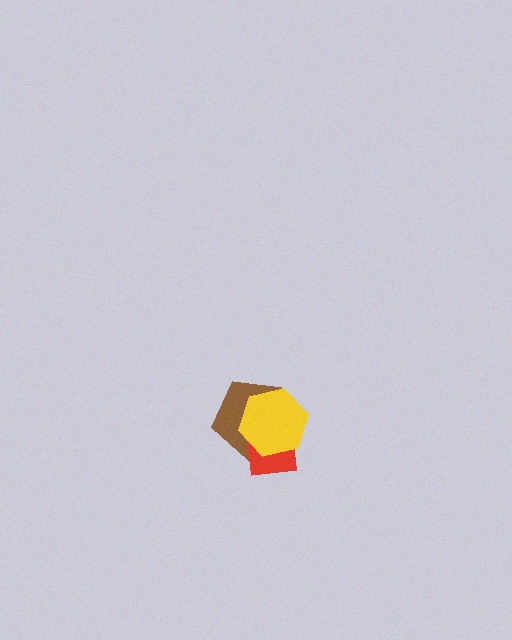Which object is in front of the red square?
The yellow hexagon is in front of the red square.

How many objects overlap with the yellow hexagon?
2 objects overlap with the yellow hexagon.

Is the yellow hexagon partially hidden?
No, no other shape covers it.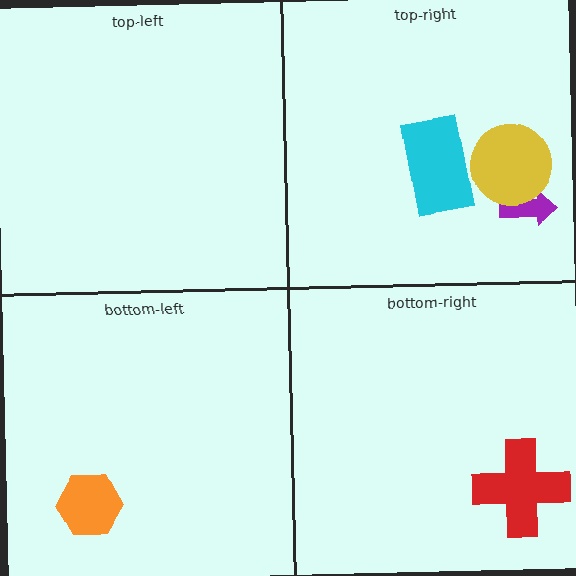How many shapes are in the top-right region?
3.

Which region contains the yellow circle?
The top-right region.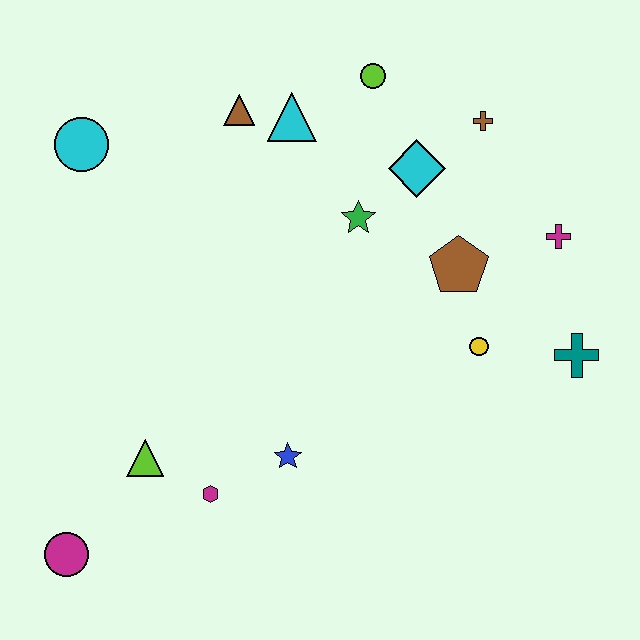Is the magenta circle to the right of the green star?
No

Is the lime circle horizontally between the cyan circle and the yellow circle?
Yes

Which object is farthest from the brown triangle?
The magenta circle is farthest from the brown triangle.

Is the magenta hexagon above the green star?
No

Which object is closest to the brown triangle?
The cyan triangle is closest to the brown triangle.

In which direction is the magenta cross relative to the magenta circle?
The magenta cross is to the right of the magenta circle.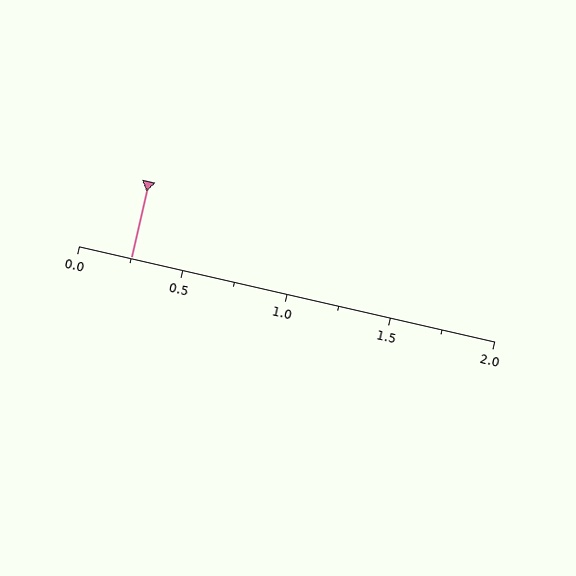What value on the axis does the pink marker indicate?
The marker indicates approximately 0.25.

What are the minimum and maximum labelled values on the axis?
The axis runs from 0.0 to 2.0.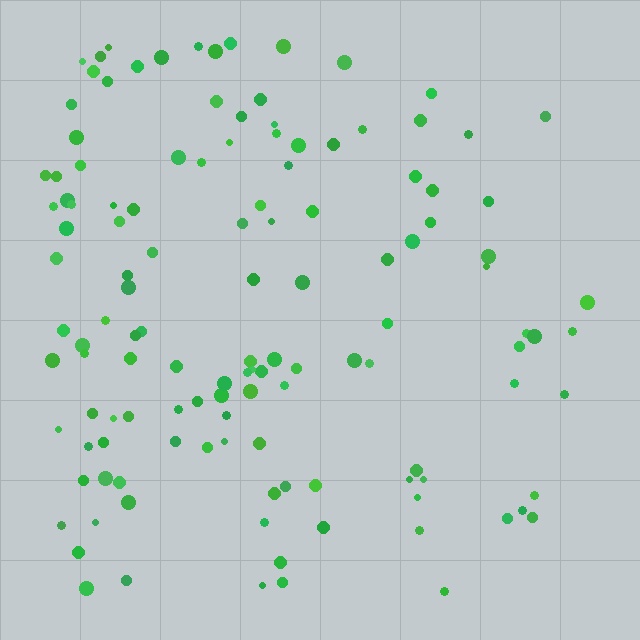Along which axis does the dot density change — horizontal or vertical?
Horizontal.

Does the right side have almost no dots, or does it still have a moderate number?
Still a moderate number, just noticeably fewer than the left.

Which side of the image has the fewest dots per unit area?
The right.